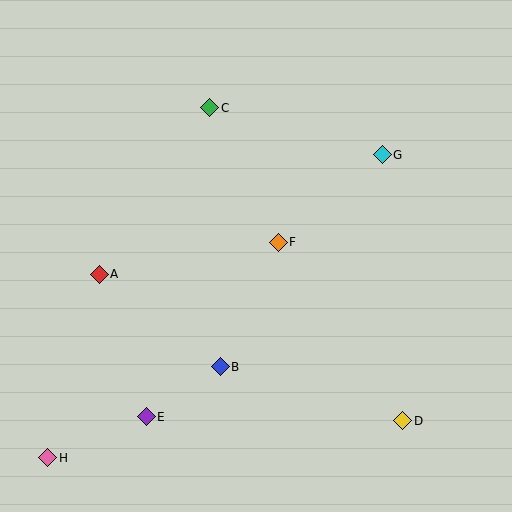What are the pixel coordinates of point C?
Point C is at (210, 108).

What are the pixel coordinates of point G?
Point G is at (382, 155).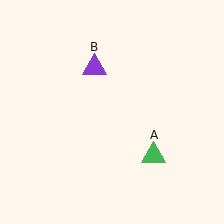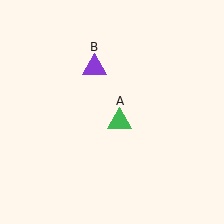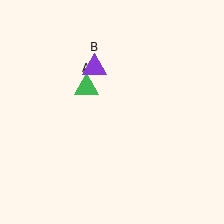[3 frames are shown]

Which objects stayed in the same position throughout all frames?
Purple triangle (object B) remained stationary.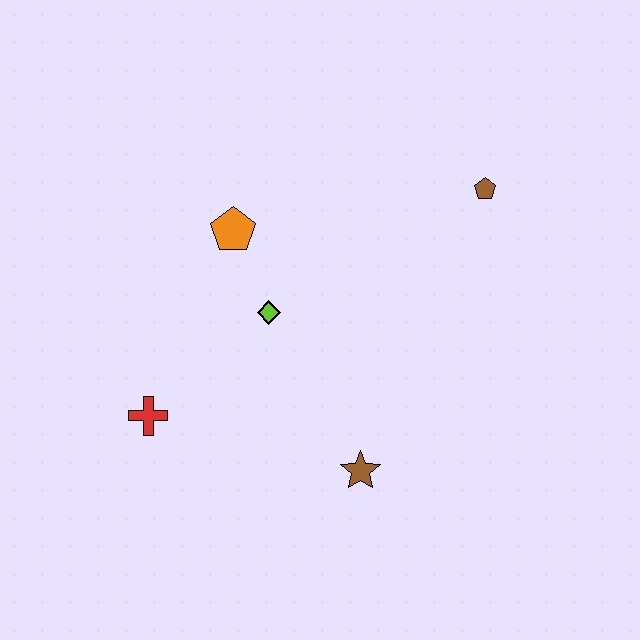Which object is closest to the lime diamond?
The orange pentagon is closest to the lime diamond.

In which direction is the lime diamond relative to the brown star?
The lime diamond is above the brown star.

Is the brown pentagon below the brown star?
No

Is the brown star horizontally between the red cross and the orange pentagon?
No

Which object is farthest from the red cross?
The brown pentagon is farthest from the red cross.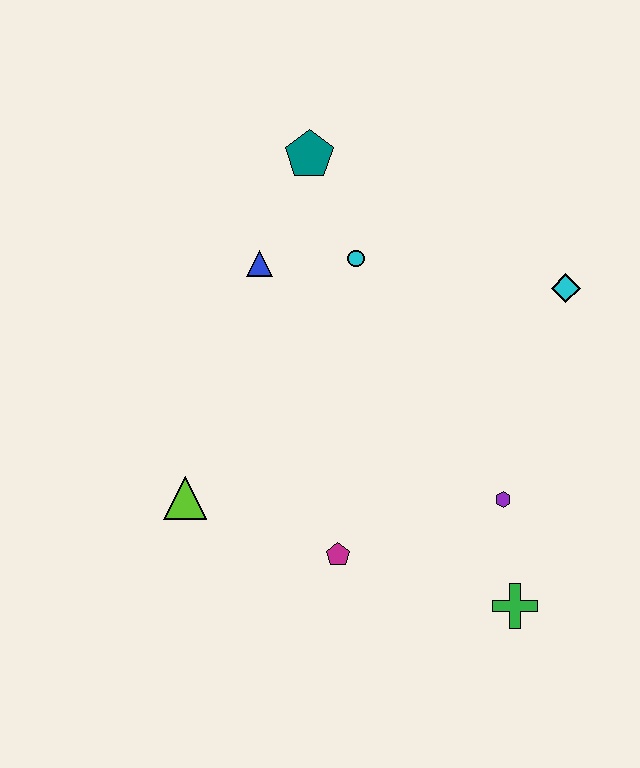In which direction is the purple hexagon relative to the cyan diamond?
The purple hexagon is below the cyan diamond.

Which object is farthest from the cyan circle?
The green cross is farthest from the cyan circle.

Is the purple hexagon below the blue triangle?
Yes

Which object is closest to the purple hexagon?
The green cross is closest to the purple hexagon.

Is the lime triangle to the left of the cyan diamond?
Yes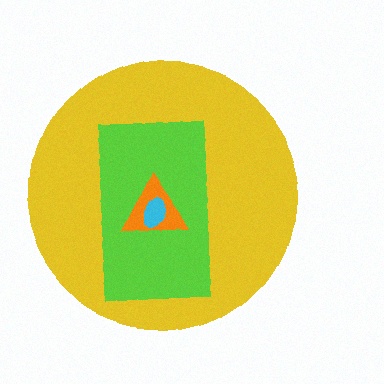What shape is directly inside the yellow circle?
The lime rectangle.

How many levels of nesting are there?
4.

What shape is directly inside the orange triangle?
The cyan ellipse.